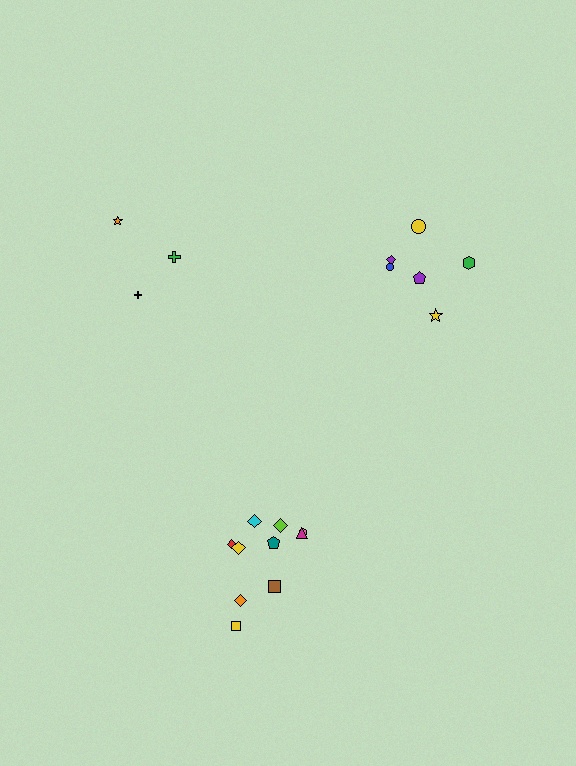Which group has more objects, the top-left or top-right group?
The top-right group.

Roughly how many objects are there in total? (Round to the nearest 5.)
Roughly 20 objects in total.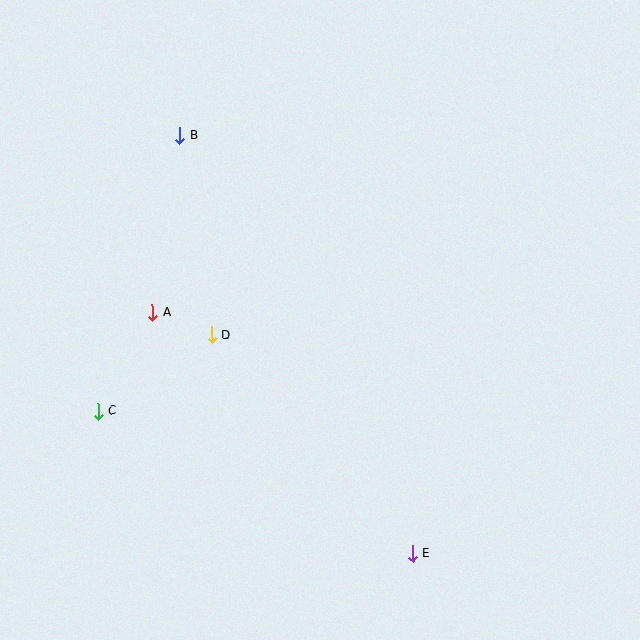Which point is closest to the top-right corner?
Point B is closest to the top-right corner.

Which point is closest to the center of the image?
Point D at (212, 335) is closest to the center.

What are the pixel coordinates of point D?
Point D is at (212, 335).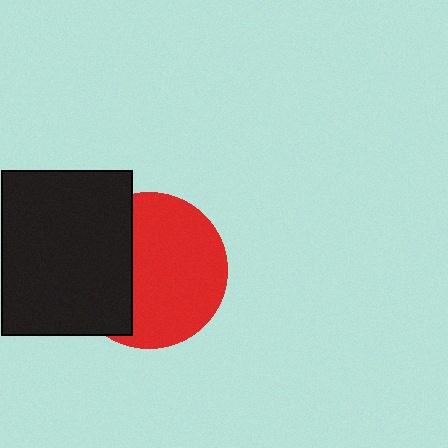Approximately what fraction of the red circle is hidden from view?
Roughly 37% of the red circle is hidden behind the black rectangle.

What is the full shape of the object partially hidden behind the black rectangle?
The partially hidden object is a red circle.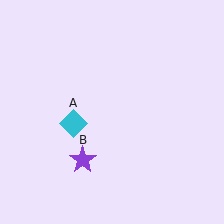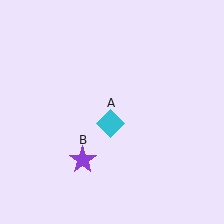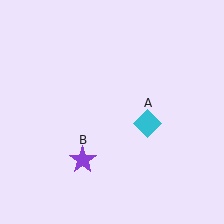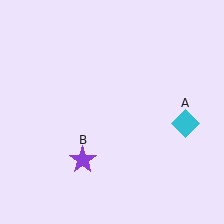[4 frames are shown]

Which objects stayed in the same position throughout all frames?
Purple star (object B) remained stationary.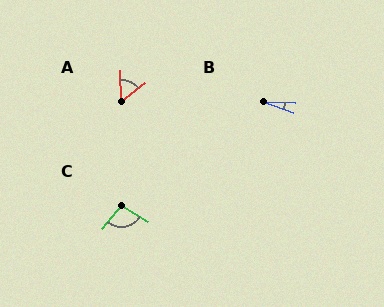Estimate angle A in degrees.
Approximately 53 degrees.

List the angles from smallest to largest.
B (18°), A (53°), C (97°).